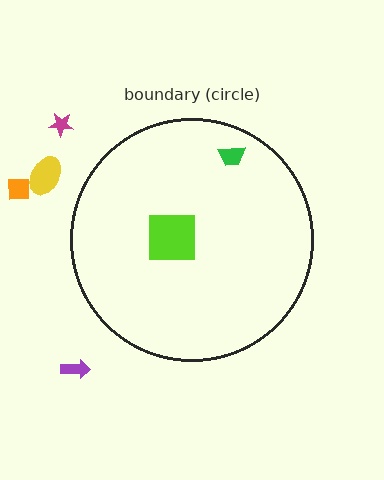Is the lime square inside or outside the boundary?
Inside.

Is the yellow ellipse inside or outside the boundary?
Outside.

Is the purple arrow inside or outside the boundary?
Outside.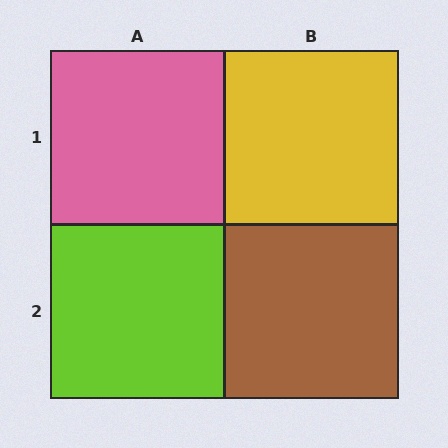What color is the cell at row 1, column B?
Yellow.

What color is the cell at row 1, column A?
Pink.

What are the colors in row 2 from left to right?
Lime, brown.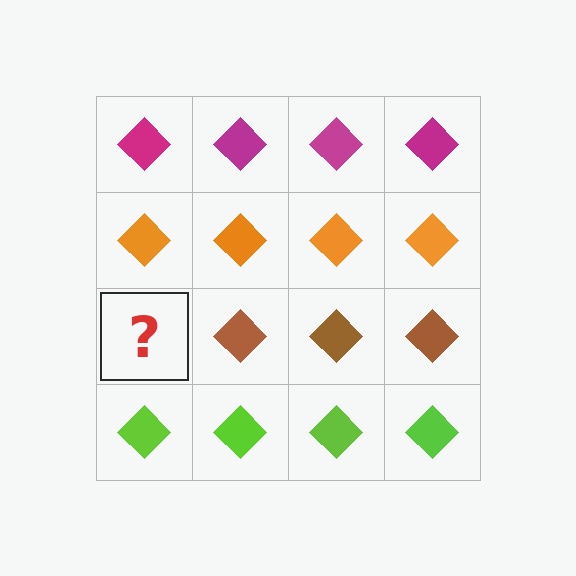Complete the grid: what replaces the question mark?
The question mark should be replaced with a brown diamond.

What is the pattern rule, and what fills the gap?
The rule is that each row has a consistent color. The gap should be filled with a brown diamond.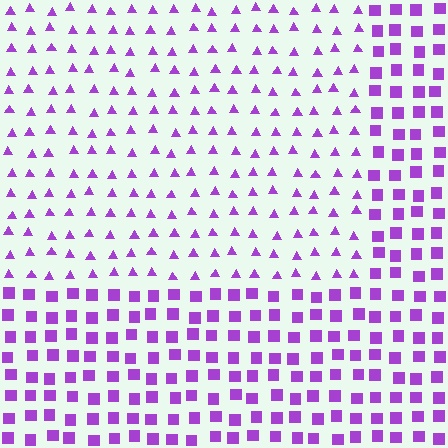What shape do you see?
I see a rectangle.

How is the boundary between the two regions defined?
The boundary is defined by a change in element shape: triangles inside vs. squares outside. All elements share the same color and spacing.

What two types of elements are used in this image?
The image uses triangles inside the rectangle region and squares outside it.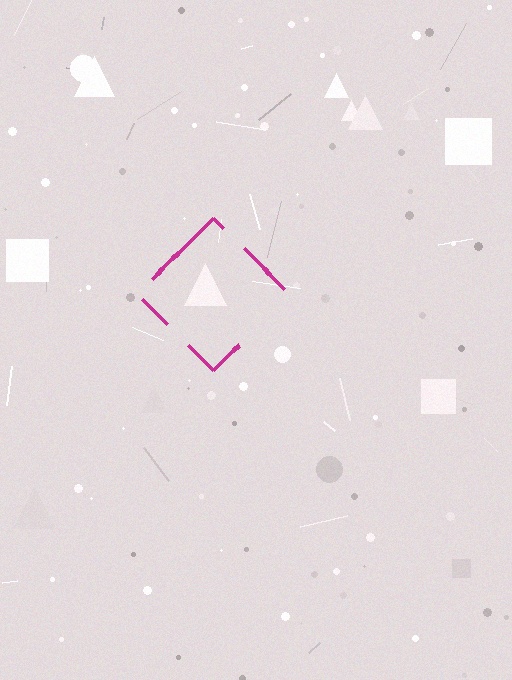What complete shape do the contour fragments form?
The contour fragments form a diamond.